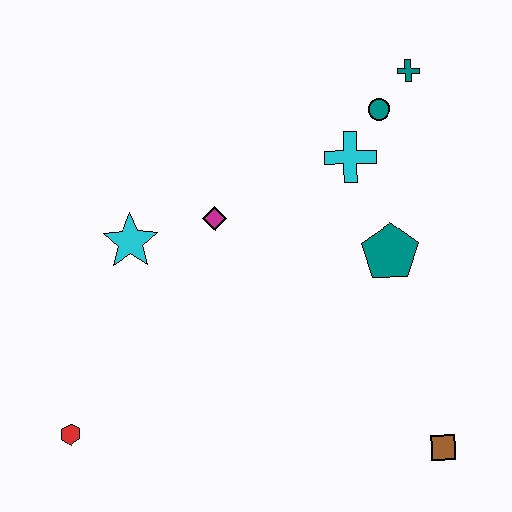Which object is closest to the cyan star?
The magenta diamond is closest to the cyan star.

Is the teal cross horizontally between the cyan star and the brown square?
Yes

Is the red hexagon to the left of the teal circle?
Yes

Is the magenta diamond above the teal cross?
No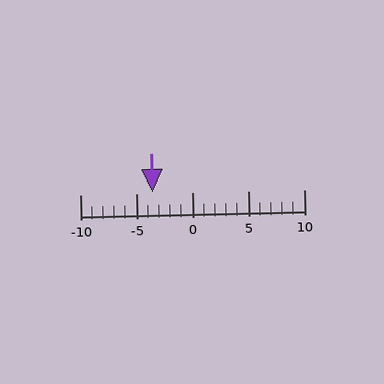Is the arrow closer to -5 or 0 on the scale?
The arrow is closer to -5.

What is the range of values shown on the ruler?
The ruler shows values from -10 to 10.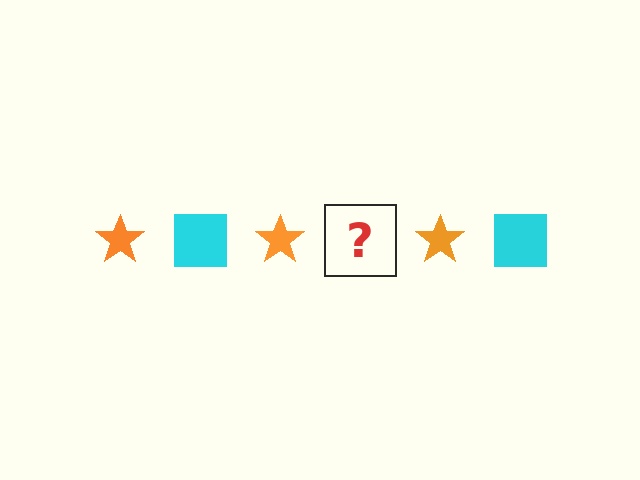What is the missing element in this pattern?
The missing element is a cyan square.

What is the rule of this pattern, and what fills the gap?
The rule is that the pattern alternates between orange star and cyan square. The gap should be filled with a cyan square.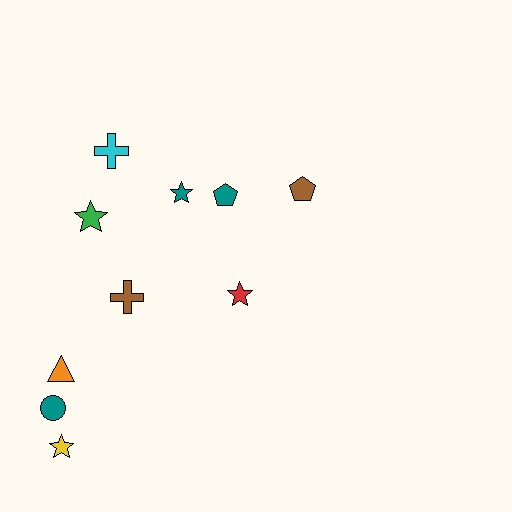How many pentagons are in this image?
There are 2 pentagons.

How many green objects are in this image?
There is 1 green object.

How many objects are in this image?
There are 10 objects.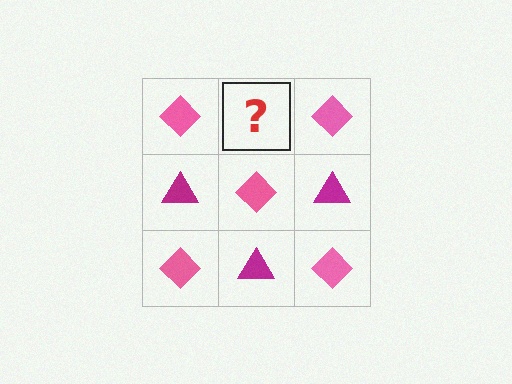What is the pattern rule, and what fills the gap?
The rule is that it alternates pink diamond and magenta triangle in a checkerboard pattern. The gap should be filled with a magenta triangle.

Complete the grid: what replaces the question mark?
The question mark should be replaced with a magenta triangle.